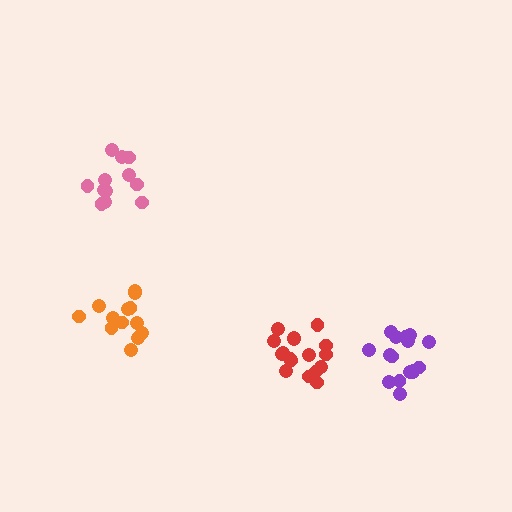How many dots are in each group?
Group 1: 17 dots, Group 2: 13 dots, Group 3: 12 dots, Group 4: 16 dots (58 total).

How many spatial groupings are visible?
There are 4 spatial groupings.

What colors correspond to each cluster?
The clusters are colored: red, orange, pink, purple.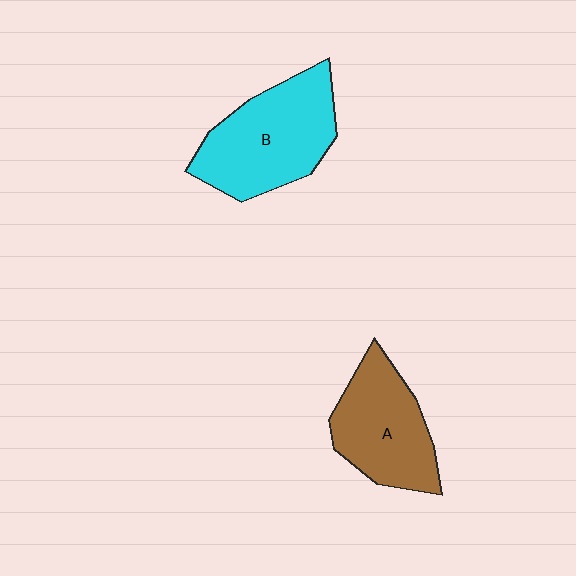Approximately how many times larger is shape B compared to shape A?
Approximately 1.2 times.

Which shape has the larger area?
Shape B (cyan).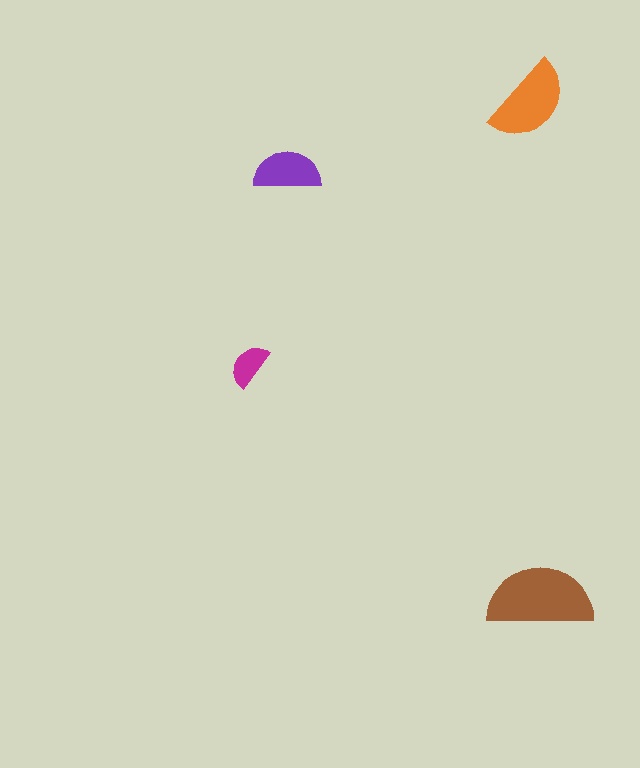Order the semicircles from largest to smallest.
the brown one, the orange one, the purple one, the magenta one.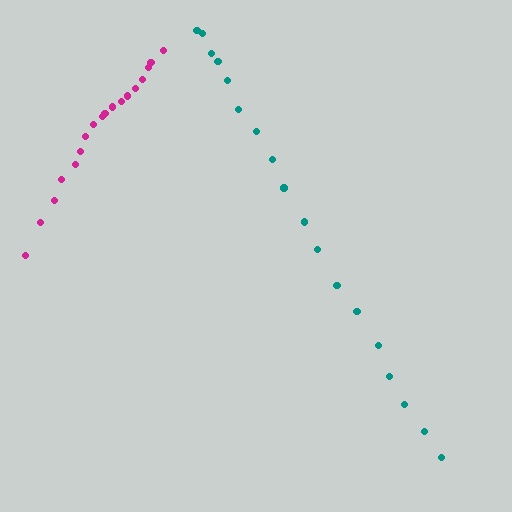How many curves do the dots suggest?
There are 2 distinct paths.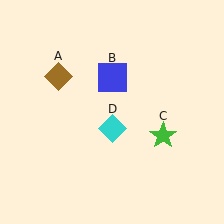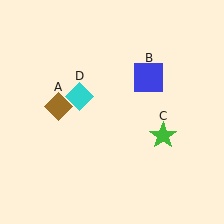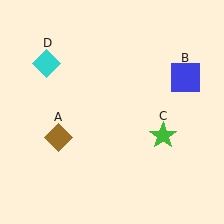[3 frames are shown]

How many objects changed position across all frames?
3 objects changed position: brown diamond (object A), blue square (object B), cyan diamond (object D).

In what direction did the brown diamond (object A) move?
The brown diamond (object A) moved down.